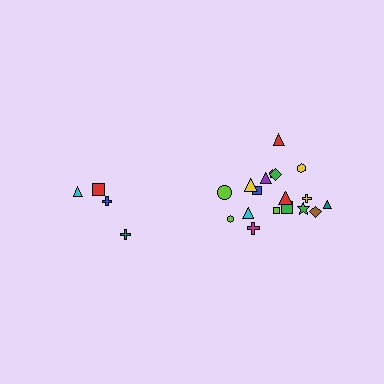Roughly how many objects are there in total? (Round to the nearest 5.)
Roughly 20 objects in total.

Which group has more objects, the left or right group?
The right group.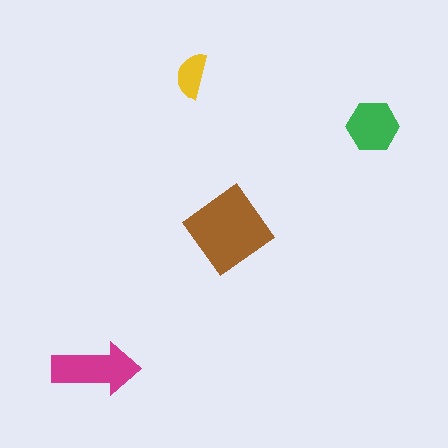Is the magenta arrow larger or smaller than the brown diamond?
Smaller.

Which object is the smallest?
The yellow semicircle.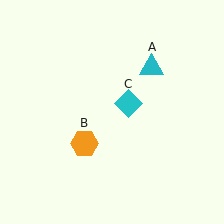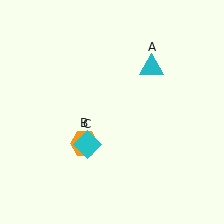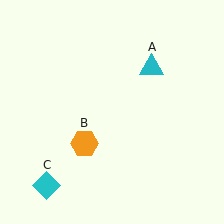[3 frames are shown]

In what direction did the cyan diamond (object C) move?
The cyan diamond (object C) moved down and to the left.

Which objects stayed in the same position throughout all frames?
Cyan triangle (object A) and orange hexagon (object B) remained stationary.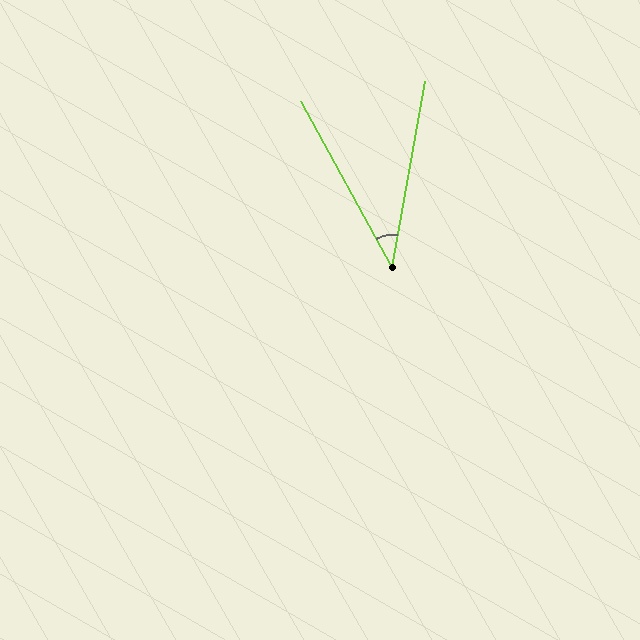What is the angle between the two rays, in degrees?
Approximately 39 degrees.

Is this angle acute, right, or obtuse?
It is acute.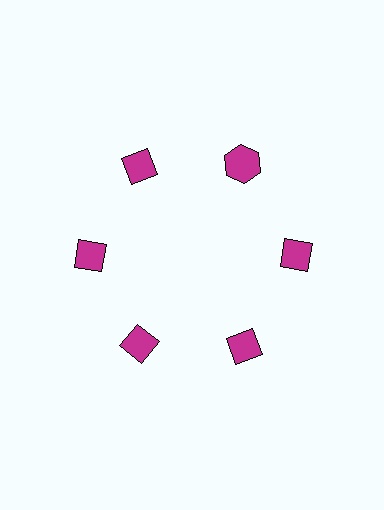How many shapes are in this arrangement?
There are 6 shapes arranged in a ring pattern.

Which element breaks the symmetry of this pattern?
The magenta hexagon at roughly the 1 o'clock position breaks the symmetry. All other shapes are magenta diamonds.